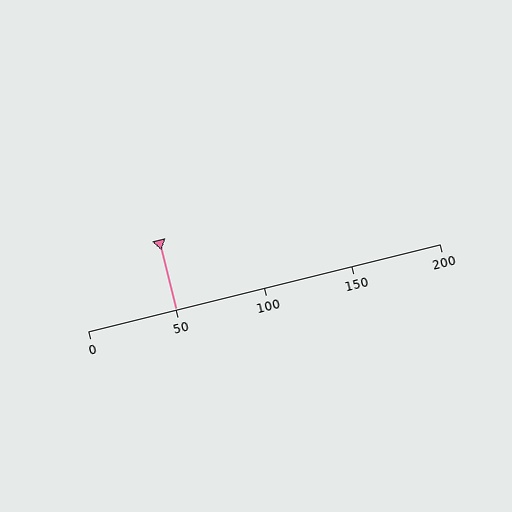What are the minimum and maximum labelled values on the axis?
The axis runs from 0 to 200.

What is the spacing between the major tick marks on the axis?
The major ticks are spaced 50 apart.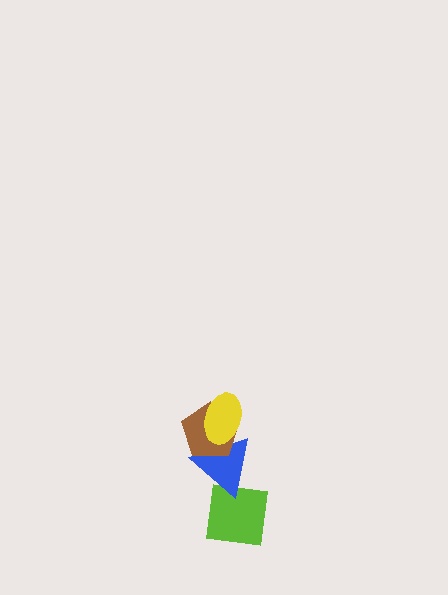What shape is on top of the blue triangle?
The brown pentagon is on top of the blue triangle.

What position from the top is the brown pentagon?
The brown pentagon is 2nd from the top.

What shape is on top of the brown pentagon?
The yellow ellipse is on top of the brown pentagon.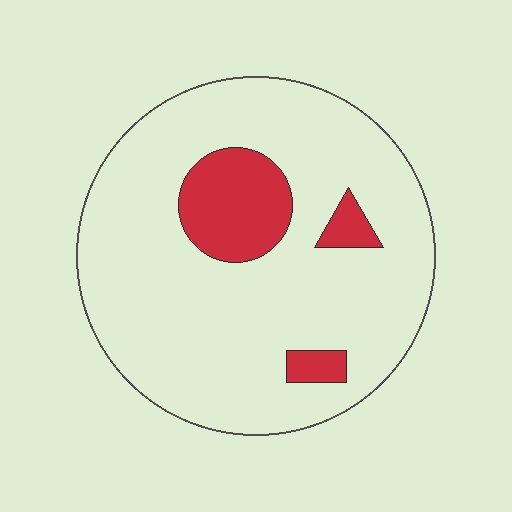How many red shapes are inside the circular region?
3.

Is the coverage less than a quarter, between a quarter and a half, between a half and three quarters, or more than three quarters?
Less than a quarter.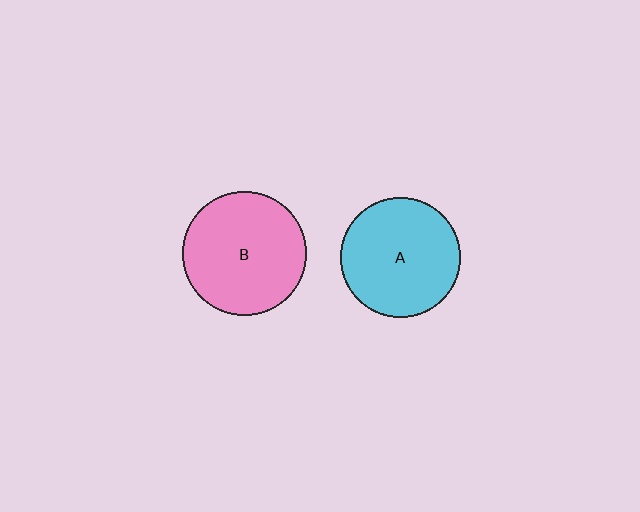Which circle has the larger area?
Circle B (pink).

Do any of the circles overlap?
No, none of the circles overlap.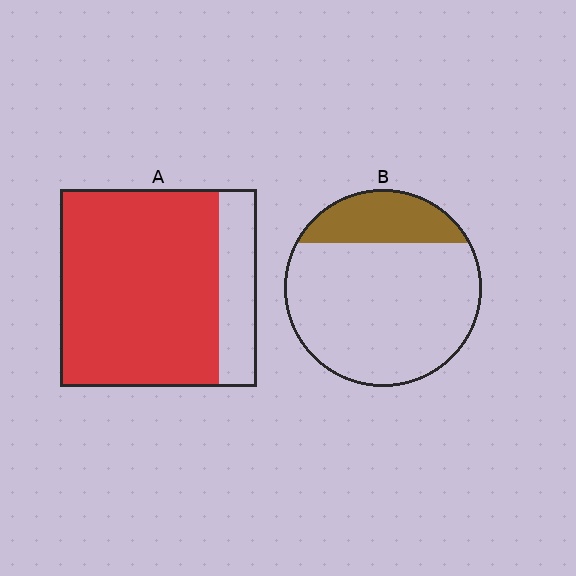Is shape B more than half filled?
No.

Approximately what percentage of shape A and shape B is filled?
A is approximately 80% and B is approximately 20%.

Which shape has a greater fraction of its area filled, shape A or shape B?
Shape A.